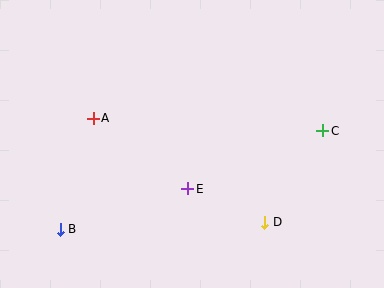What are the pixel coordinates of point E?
Point E is at (188, 189).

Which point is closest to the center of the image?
Point E at (188, 189) is closest to the center.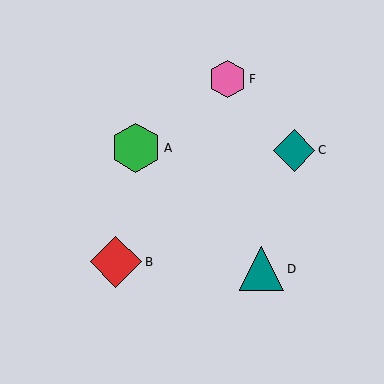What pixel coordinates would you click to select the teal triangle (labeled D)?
Click at (262, 269) to select the teal triangle D.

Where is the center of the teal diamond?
The center of the teal diamond is at (294, 150).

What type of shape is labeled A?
Shape A is a green hexagon.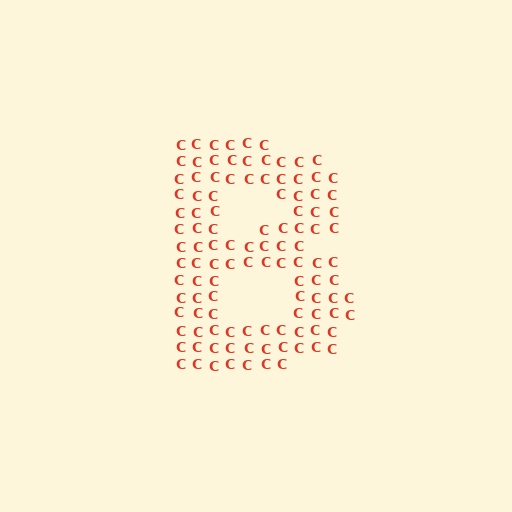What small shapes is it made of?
It is made of small letter C's.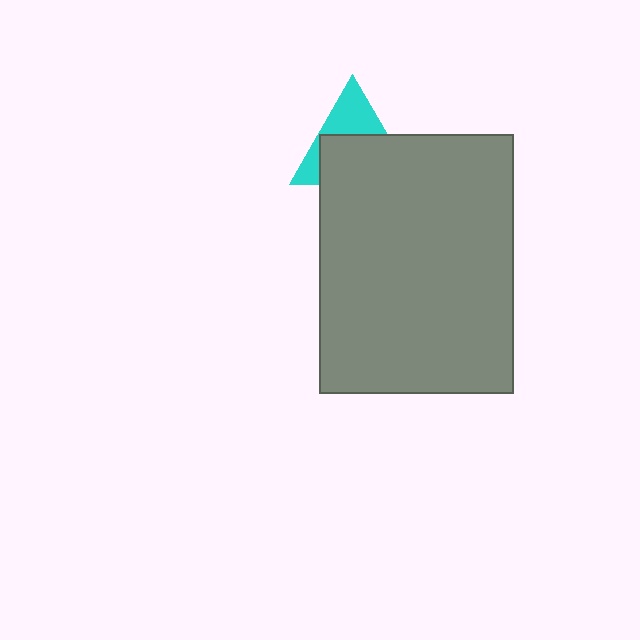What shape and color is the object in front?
The object in front is a gray rectangle.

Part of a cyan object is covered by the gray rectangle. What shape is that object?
It is a triangle.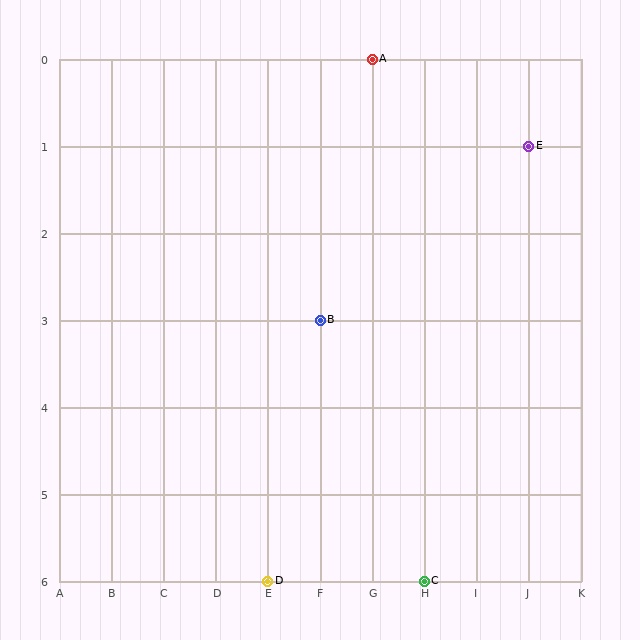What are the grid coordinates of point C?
Point C is at grid coordinates (H, 6).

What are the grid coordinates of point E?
Point E is at grid coordinates (J, 1).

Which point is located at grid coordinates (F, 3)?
Point B is at (F, 3).